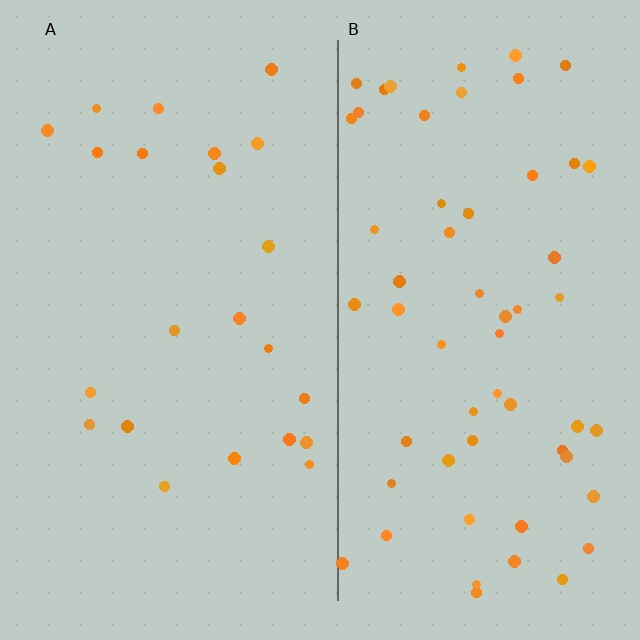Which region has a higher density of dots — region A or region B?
B (the right).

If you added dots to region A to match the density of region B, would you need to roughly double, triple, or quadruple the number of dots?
Approximately triple.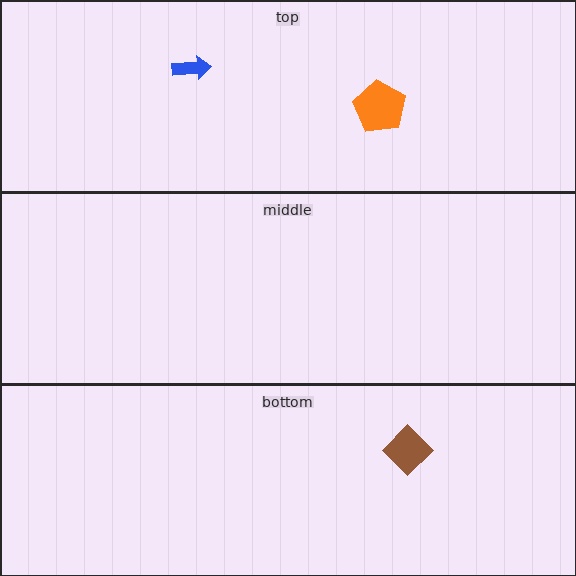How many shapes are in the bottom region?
1.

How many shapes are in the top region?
2.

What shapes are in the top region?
The blue arrow, the orange pentagon.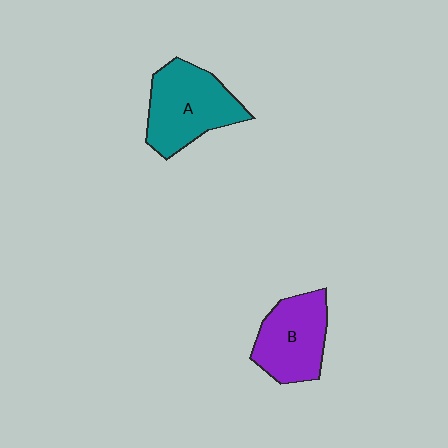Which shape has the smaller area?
Shape B (purple).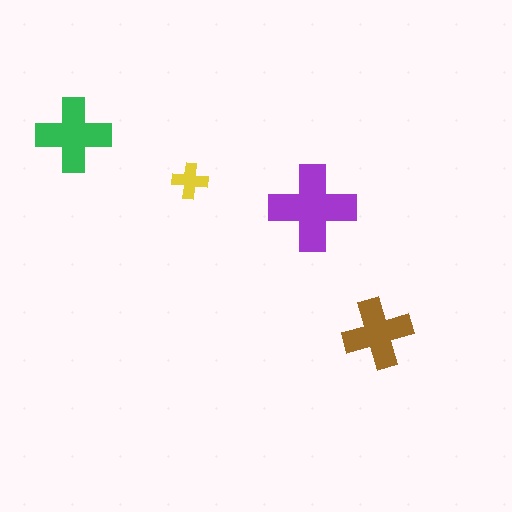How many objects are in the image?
There are 4 objects in the image.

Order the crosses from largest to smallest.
the purple one, the green one, the brown one, the yellow one.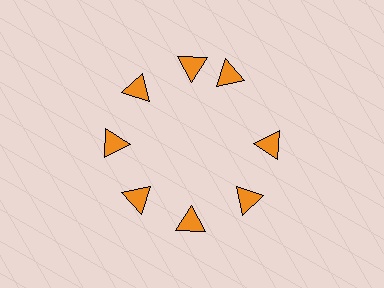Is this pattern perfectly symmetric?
No. The 8 orange triangles are arranged in a ring, but one element near the 2 o'clock position is rotated out of alignment along the ring, breaking the 8-fold rotational symmetry.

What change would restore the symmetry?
The symmetry would be restored by rotating it back into even spacing with its neighbors so that all 8 triangles sit at equal angles and equal distance from the center.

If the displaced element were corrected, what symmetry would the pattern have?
It would have 8-fold rotational symmetry — the pattern would map onto itself every 45 degrees.